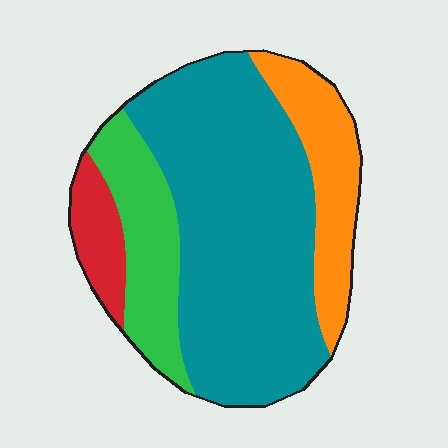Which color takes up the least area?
Red, at roughly 10%.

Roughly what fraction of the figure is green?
Green takes up between a sixth and a third of the figure.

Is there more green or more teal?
Teal.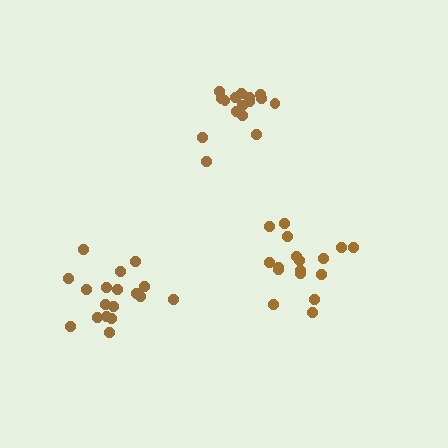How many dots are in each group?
Group 1: 17 dots, Group 2: 18 dots, Group 3: 16 dots (51 total).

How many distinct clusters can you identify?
There are 3 distinct clusters.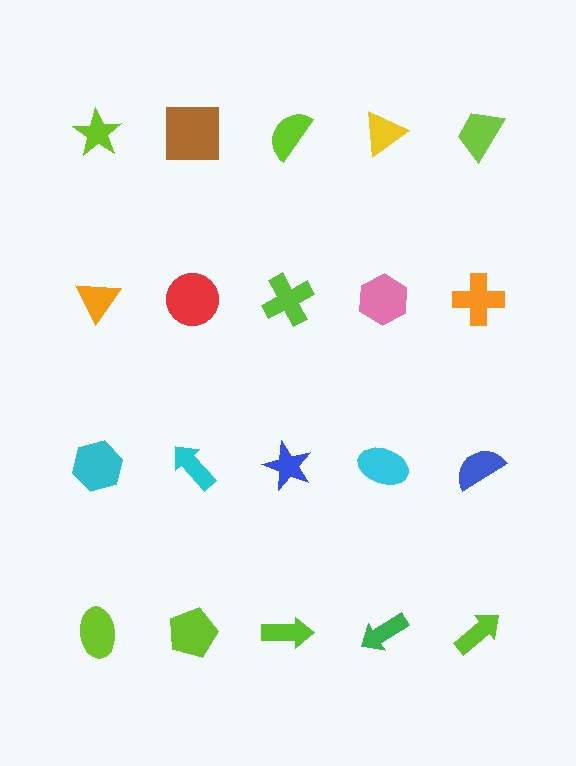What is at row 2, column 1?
An orange triangle.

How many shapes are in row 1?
5 shapes.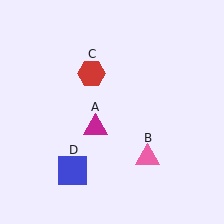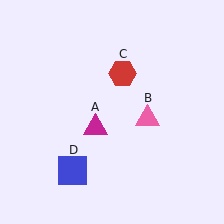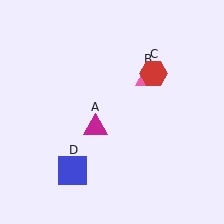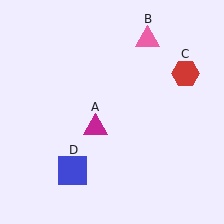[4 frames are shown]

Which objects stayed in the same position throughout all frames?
Magenta triangle (object A) and blue square (object D) remained stationary.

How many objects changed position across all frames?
2 objects changed position: pink triangle (object B), red hexagon (object C).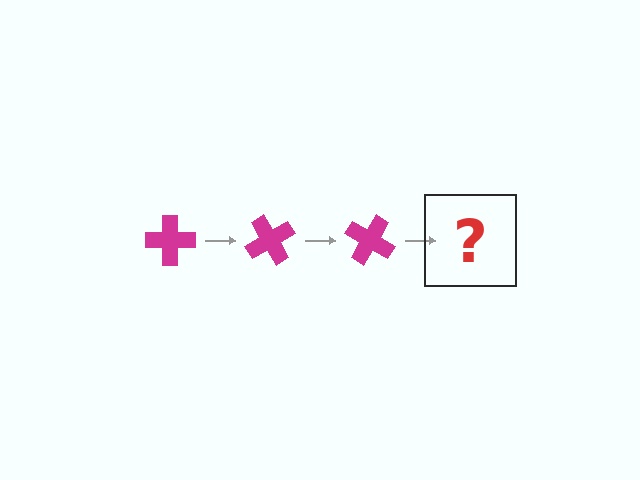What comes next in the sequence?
The next element should be a magenta cross rotated 180 degrees.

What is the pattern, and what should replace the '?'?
The pattern is that the cross rotates 60 degrees each step. The '?' should be a magenta cross rotated 180 degrees.